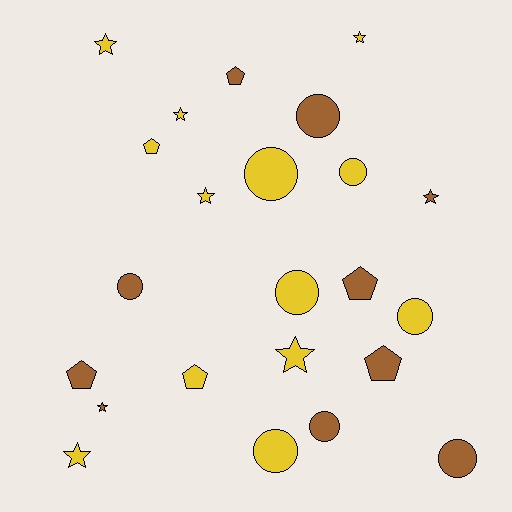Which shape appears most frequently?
Circle, with 9 objects.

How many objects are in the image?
There are 23 objects.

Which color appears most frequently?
Yellow, with 13 objects.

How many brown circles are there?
There are 4 brown circles.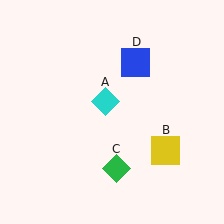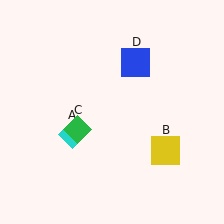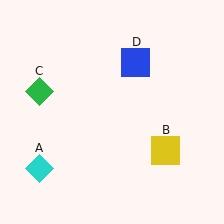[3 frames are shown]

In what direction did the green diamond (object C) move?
The green diamond (object C) moved up and to the left.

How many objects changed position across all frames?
2 objects changed position: cyan diamond (object A), green diamond (object C).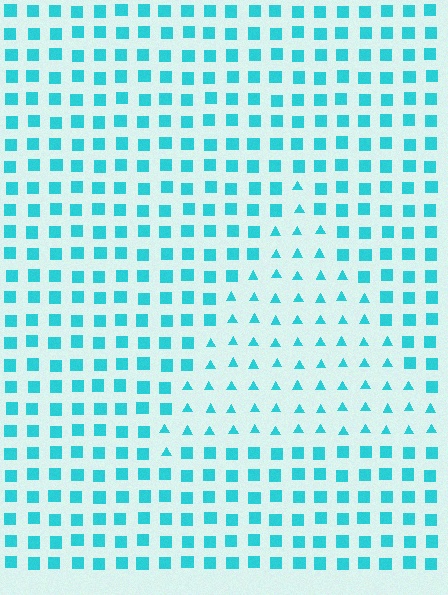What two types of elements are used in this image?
The image uses triangles inside the triangle region and squares outside it.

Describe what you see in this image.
The image is filled with small cyan elements arranged in a uniform grid. A triangle-shaped region contains triangles, while the surrounding area contains squares. The boundary is defined purely by the change in element shape.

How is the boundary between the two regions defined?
The boundary is defined by a change in element shape: triangles inside vs. squares outside. All elements share the same color and spacing.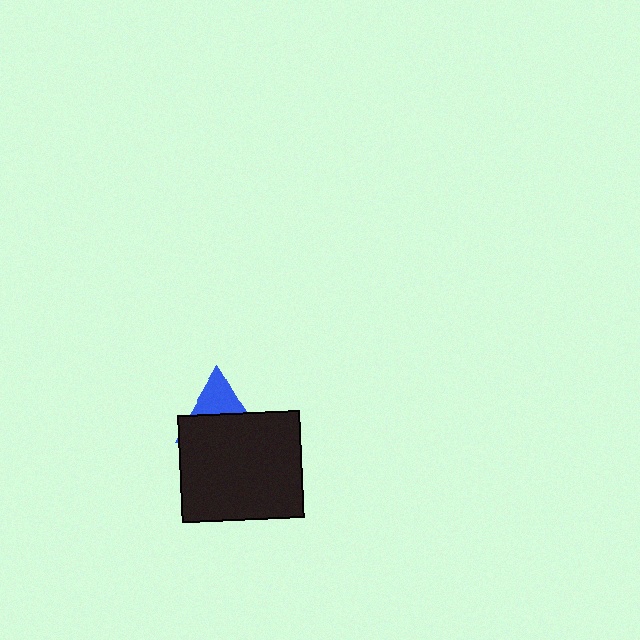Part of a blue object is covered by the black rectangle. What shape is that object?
It is a triangle.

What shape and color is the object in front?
The object in front is a black rectangle.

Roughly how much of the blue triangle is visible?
A small part of it is visible (roughly 41%).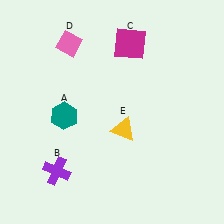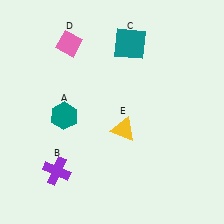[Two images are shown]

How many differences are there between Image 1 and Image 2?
There is 1 difference between the two images.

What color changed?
The square (C) changed from magenta in Image 1 to teal in Image 2.